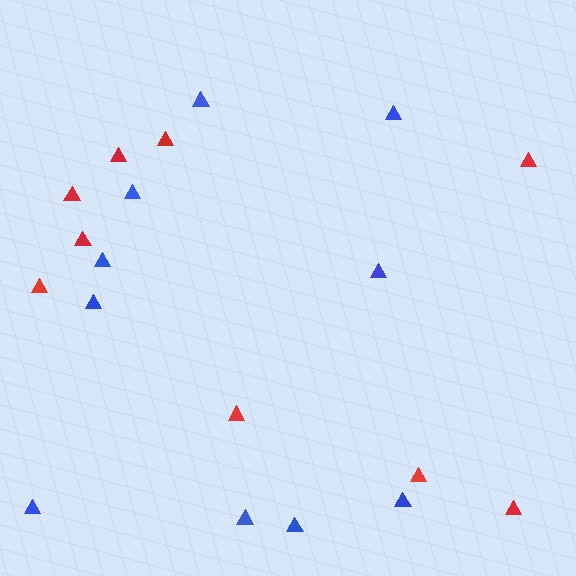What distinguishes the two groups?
There are 2 groups: one group of red triangles (9) and one group of blue triangles (10).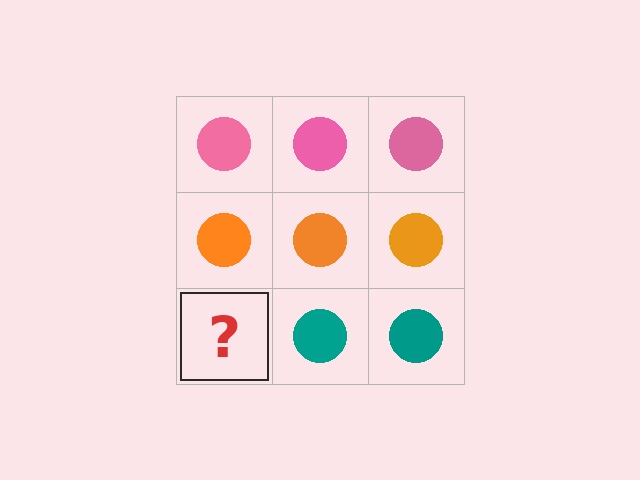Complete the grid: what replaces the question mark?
The question mark should be replaced with a teal circle.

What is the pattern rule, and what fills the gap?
The rule is that each row has a consistent color. The gap should be filled with a teal circle.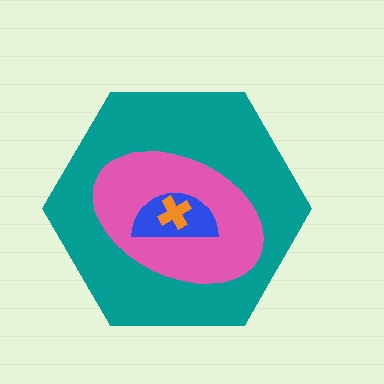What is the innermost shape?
The orange cross.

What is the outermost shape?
The teal hexagon.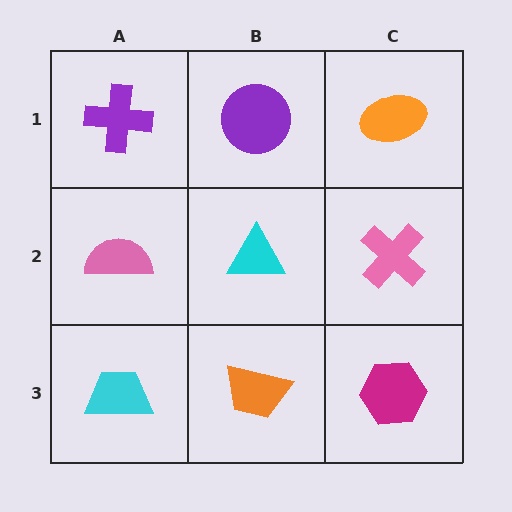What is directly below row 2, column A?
A cyan trapezoid.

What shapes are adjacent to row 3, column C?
A pink cross (row 2, column C), an orange trapezoid (row 3, column B).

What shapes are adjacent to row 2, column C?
An orange ellipse (row 1, column C), a magenta hexagon (row 3, column C), a cyan triangle (row 2, column B).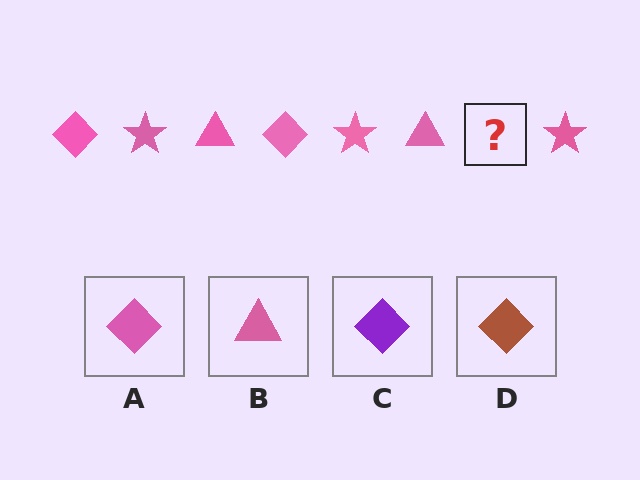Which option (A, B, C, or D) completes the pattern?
A.